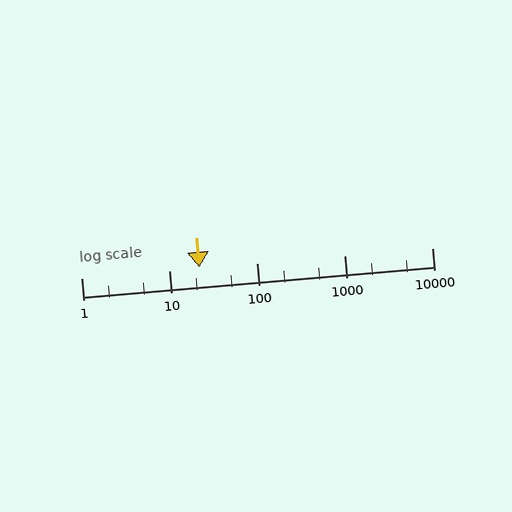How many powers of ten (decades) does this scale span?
The scale spans 4 decades, from 1 to 10000.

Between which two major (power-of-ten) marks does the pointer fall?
The pointer is between 10 and 100.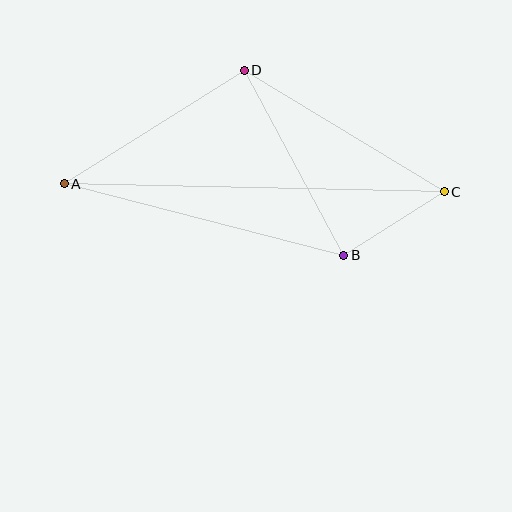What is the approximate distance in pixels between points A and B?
The distance between A and B is approximately 288 pixels.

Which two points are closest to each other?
Points B and C are closest to each other.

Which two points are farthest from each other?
Points A and C are farthest from each other.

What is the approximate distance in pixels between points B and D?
The distance between B and D is approximately 210 pixels.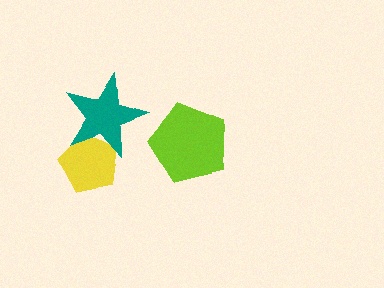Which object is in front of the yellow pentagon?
The teal star is in front of the yellow pentagon.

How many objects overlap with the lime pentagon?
0 objects overlap with the lime pentagon.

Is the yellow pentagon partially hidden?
Yes, it is partially covered by another shape.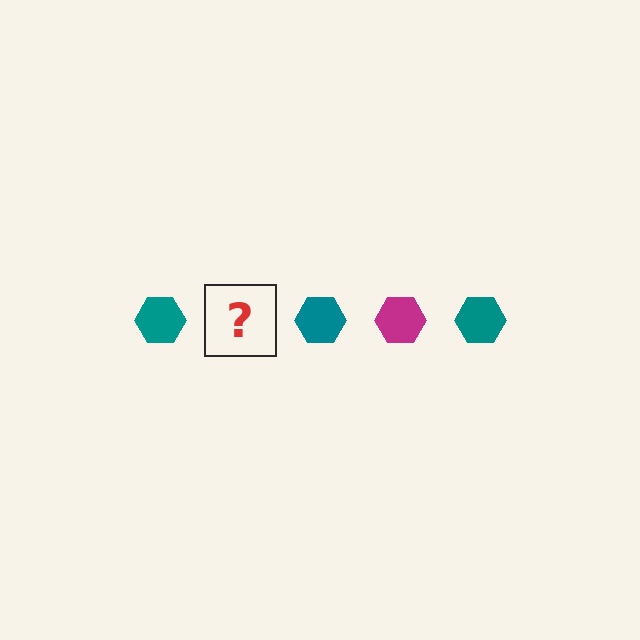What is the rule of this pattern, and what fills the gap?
The rule is that the pattern cycles through teal, magenta hexagons. The gap should be filled with a magenta hexagon.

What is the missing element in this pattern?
The missing element is a magenta hexagon.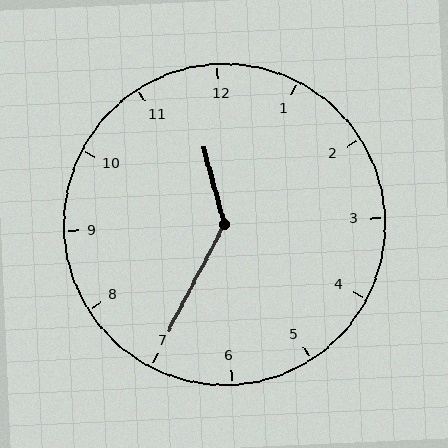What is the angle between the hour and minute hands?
Approximately 138 degrees.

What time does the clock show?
11:35.